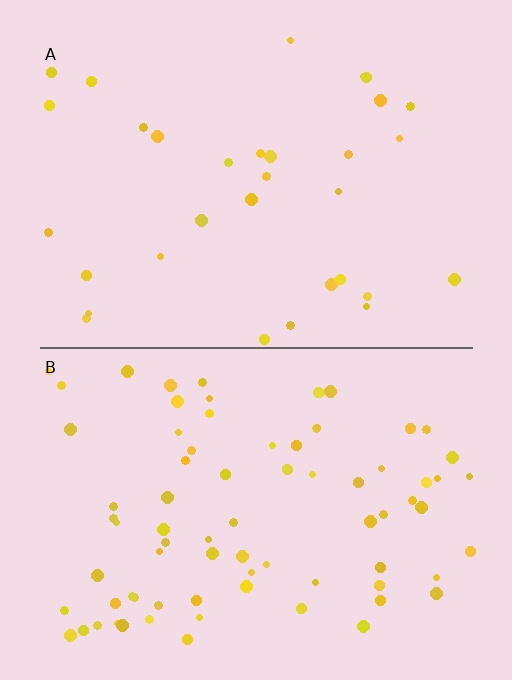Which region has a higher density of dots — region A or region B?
B (the bottom).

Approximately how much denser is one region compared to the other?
Approximately 2.4× — region B over region A.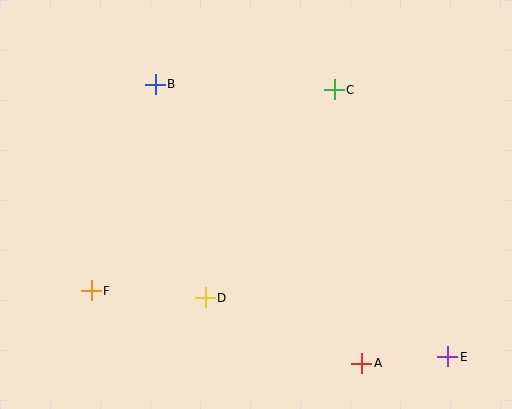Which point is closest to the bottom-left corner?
Point F is closest to the bottom-left corner.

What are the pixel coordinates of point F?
Point F is at (91, 291).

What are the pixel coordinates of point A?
Point A is at (362, 363).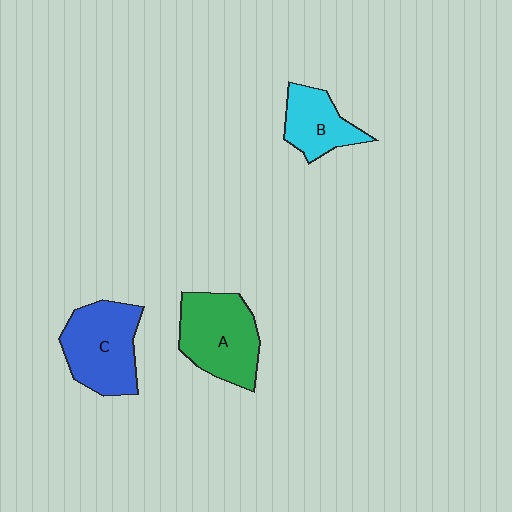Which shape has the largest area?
Shape C (blue).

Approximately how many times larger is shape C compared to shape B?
Approximately 1.5 times.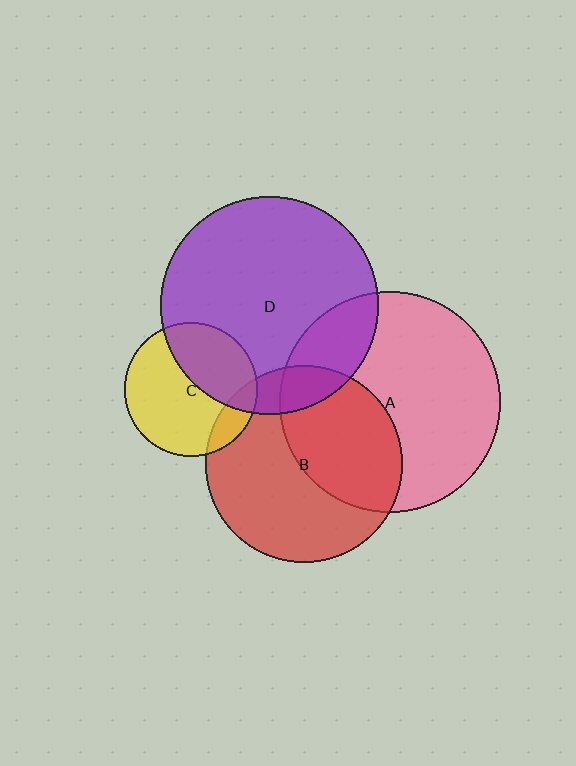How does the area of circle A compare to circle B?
Approximately 1.2 times.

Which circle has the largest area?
Circle A (pink).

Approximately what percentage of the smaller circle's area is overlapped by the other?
Approximately 40%.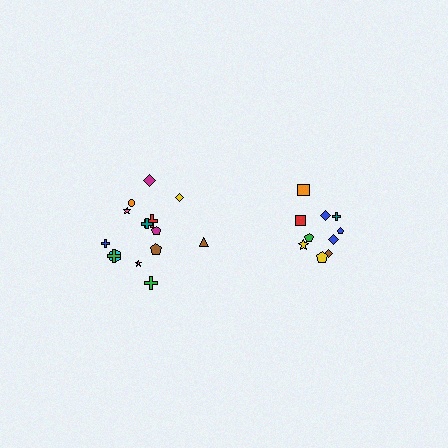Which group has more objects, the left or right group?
The left group.